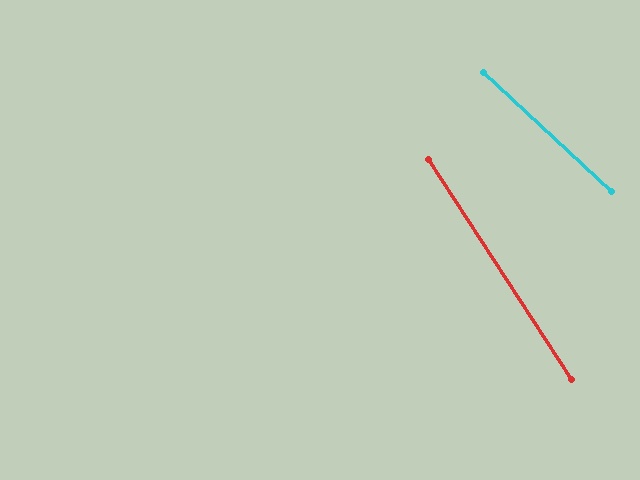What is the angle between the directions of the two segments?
Approximately 14 degrees.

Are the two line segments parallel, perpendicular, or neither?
Neither parallel nor perpendicular — they differ by about 14°.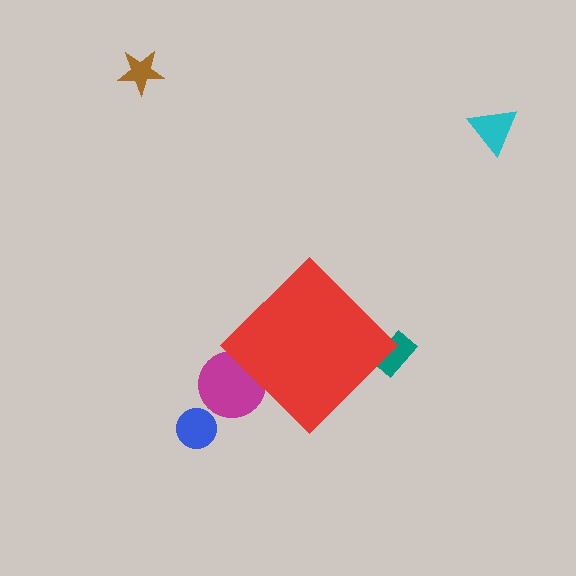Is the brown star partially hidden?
No, the brown star is fully visible.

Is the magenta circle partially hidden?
Yes, the magenta circle is partially hidden behind the red diamond.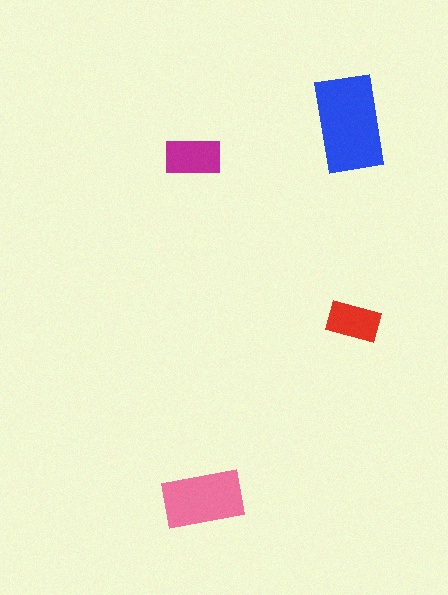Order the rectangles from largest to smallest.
the blue one, the pink one, the magenta one, the red one.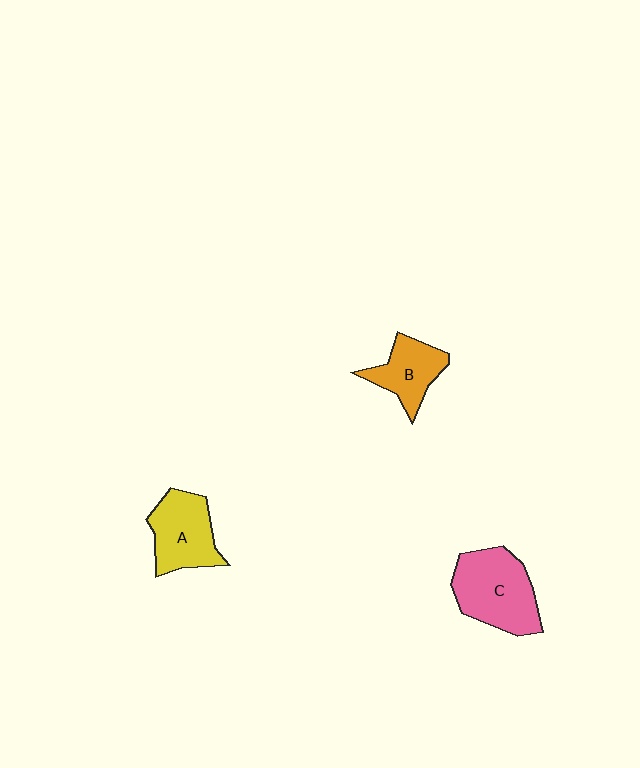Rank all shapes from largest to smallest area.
From largest to smallest: C (pink), A (yellow), B (orange).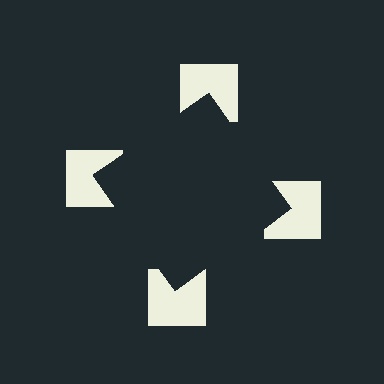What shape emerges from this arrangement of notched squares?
An illusory square — its edges are inferred from the aligned wedge cuts in the notched squares, not physically drawn.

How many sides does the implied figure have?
4 sides.